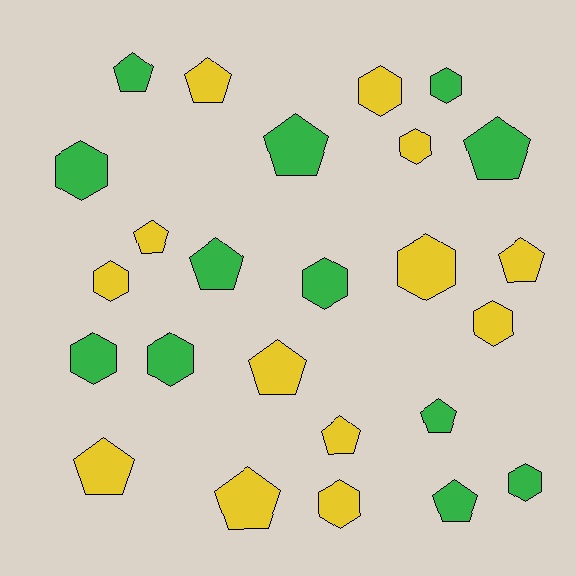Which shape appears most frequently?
Pentagon, with 13 objects.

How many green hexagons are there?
There are 6 green hexagons.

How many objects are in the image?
There are 25 objects.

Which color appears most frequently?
Yellow, with 13 objects.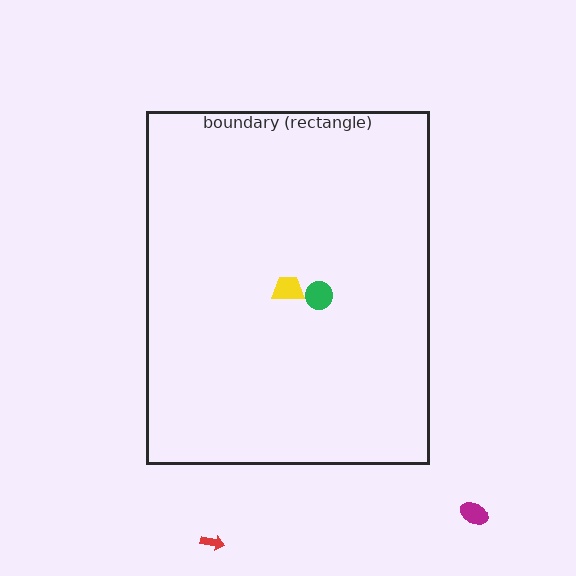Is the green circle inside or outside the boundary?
Inside.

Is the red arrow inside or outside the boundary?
Outside.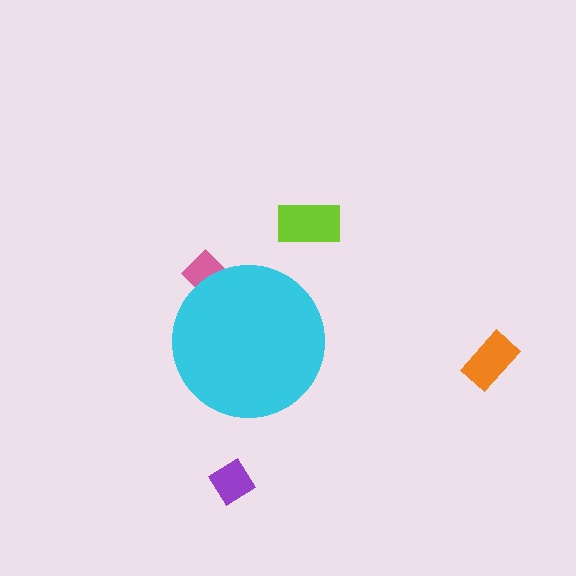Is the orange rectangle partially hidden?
No, the orange rectangle is fully visible.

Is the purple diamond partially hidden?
No, the purple diamond is fully visible.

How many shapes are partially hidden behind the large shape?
1 shape is partially hidden.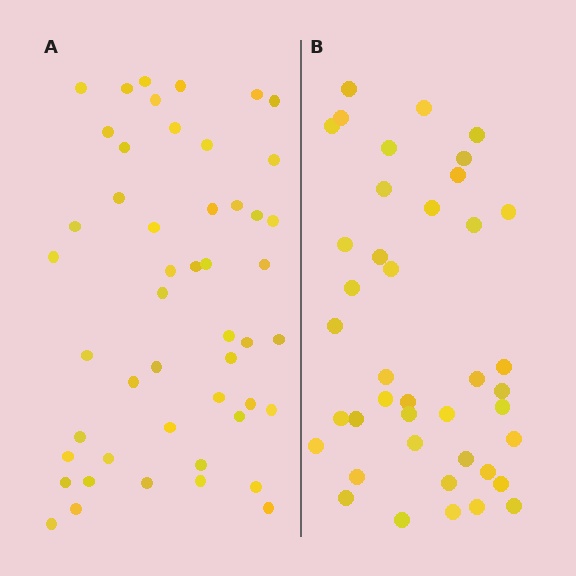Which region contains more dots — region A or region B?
Region A (the left region) has more dots.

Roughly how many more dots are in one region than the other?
Region A has roughly 8 or so more dots than region B.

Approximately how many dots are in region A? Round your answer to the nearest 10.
About 50 dots. (The exact count is 49, which rounds to 50.)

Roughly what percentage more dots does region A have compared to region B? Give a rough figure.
About 20% more.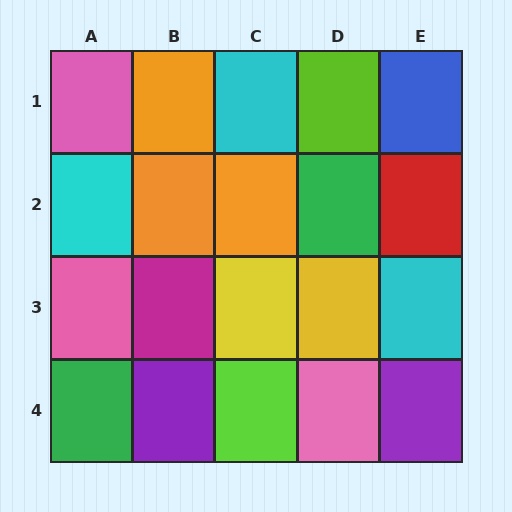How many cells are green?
2 cells are green.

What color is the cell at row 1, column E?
Blue.